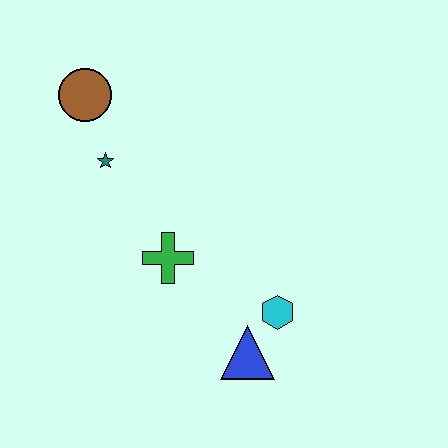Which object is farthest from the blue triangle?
The brown circle is farthest from the blue triangle.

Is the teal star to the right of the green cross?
No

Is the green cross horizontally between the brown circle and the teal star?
No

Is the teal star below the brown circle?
Yes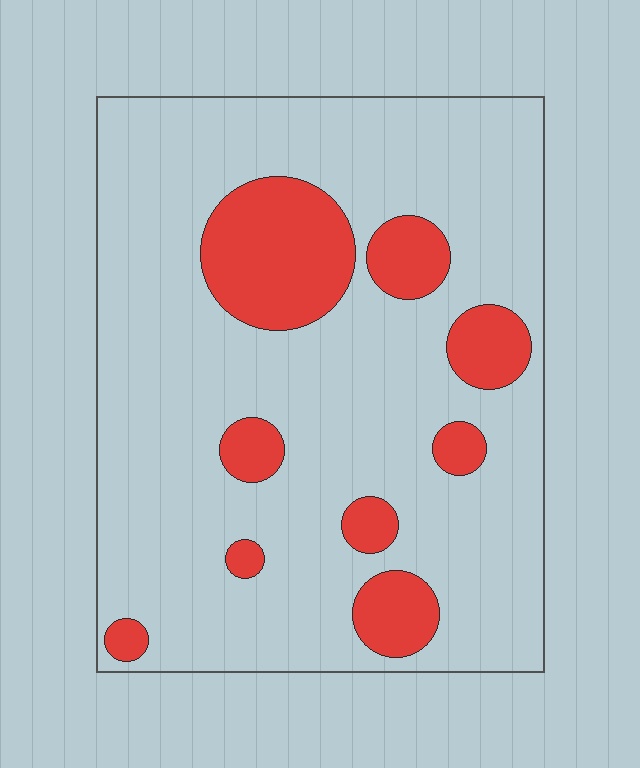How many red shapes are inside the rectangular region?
9.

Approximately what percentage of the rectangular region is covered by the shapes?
Approximately 20%.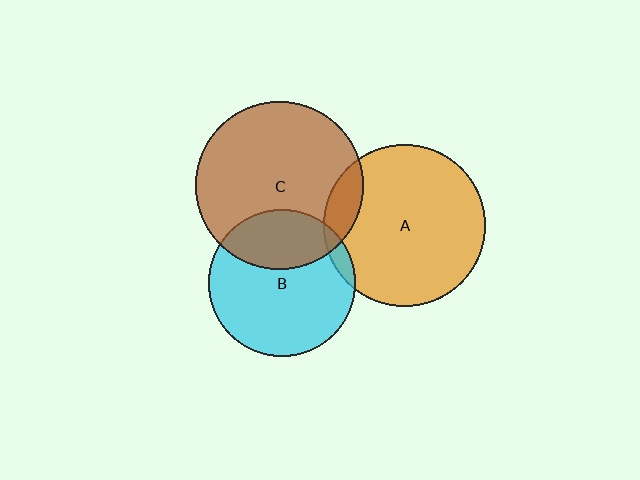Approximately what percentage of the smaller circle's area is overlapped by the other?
Approximately 5%.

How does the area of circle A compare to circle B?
Approximately 1.2 times.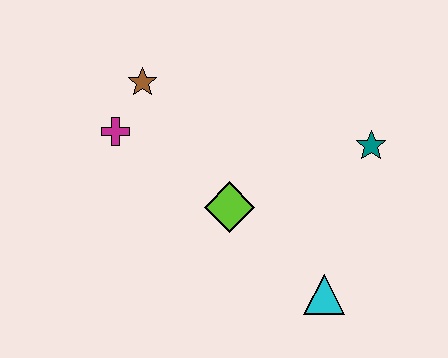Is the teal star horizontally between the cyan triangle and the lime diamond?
No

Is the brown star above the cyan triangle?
Yes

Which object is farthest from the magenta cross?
The cyan triangle is farthest from the magenta cross.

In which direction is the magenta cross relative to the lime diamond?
The magenta cross is to the left of the lime diamond.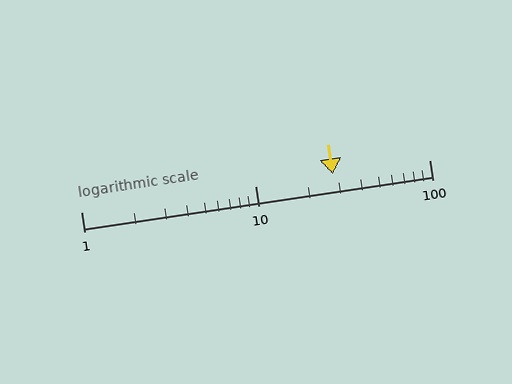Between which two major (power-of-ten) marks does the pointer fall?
The pointer is between 10 and 100.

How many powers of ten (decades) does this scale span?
The scale spans 2 decades, from 1 to 100.